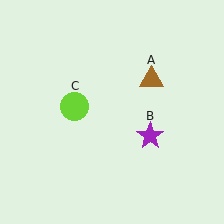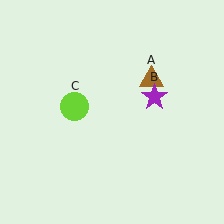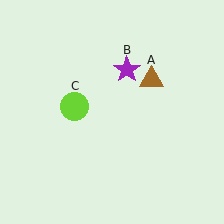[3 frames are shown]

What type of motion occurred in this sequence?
The purple star (object B) rotated counterclockwise around the center of the scene.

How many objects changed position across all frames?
1 object changed position: purple star (object B).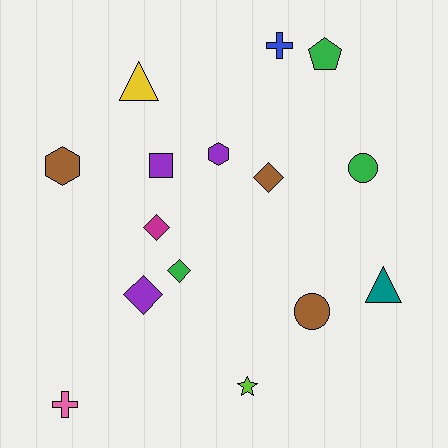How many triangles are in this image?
There are 2 triangles.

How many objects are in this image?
There are 15 objects.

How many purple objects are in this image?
There are 3 purple objects.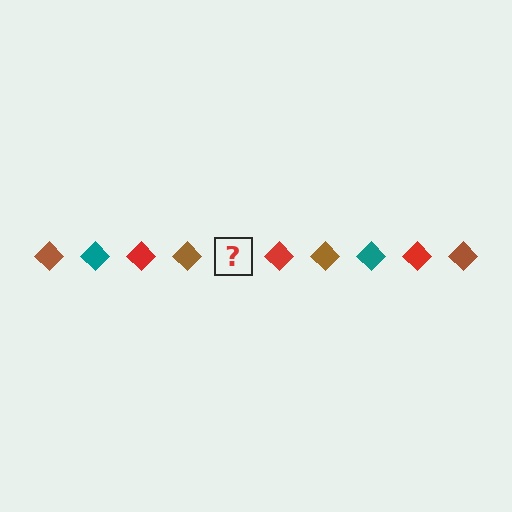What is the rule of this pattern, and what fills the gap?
The rule is that the pattern cycles through brown, teal, red diamonds. The gap should be filled with a teal diamond.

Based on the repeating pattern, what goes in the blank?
The blank should be a teal diamond.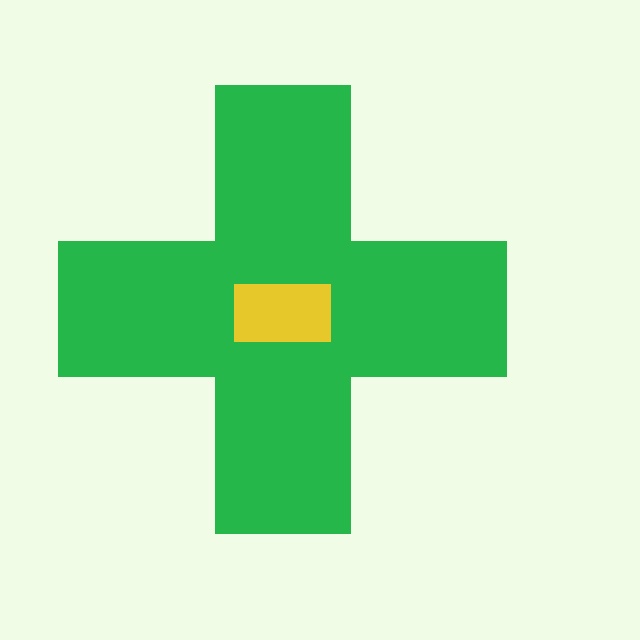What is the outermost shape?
The green cross.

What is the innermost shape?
The yellow rectangle.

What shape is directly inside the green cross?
The yellow rectangle.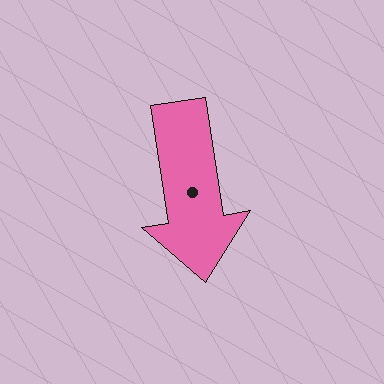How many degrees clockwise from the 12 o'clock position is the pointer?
Approximately 171 degrees.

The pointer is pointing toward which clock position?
Roughly 6 o'clock.